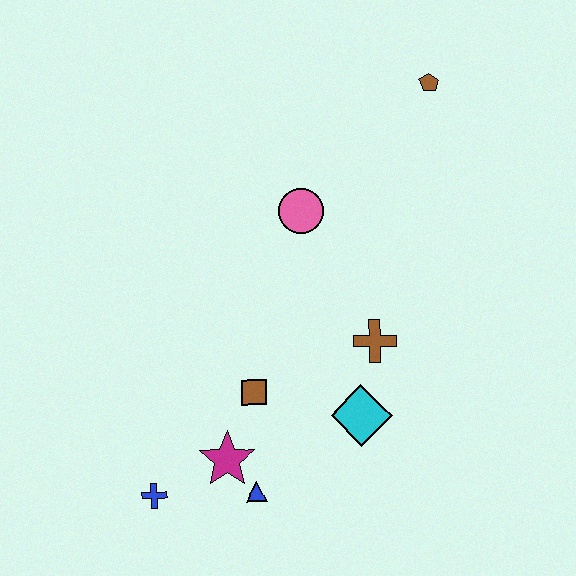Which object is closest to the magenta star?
The blue triangle is closest to the magenta star.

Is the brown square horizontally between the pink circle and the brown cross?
No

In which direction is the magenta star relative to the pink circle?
The magenta star is below the pink circle.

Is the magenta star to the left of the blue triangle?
Yes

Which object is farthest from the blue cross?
The brown pentagon is farthest from the blue cross.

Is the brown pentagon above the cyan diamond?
Yes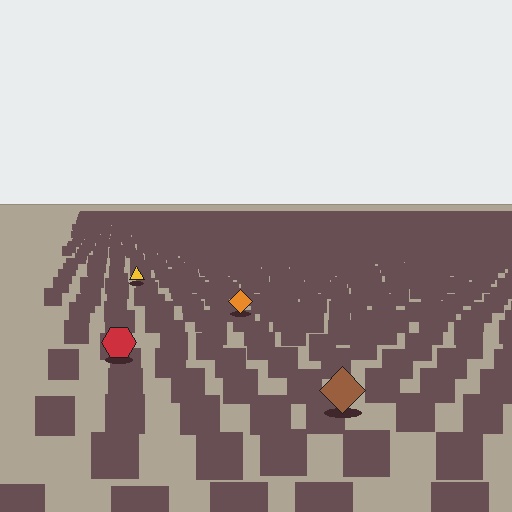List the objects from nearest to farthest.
From nearest to farthest: the brown diamond, the red hexagon, the orange diamond, the yellow triangle.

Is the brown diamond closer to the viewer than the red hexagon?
Yes. The brown diamond is closer — you can tell from the texture gradient: the ground texture is coarser near it.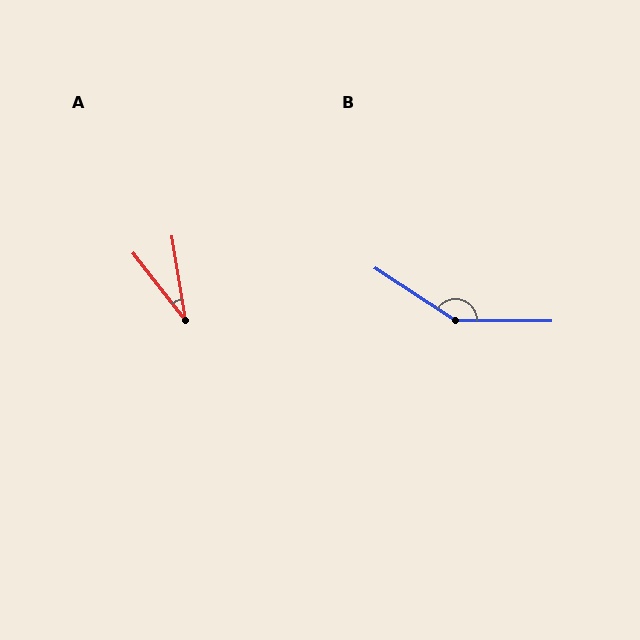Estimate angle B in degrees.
Approximately 147 degrees.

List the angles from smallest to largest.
A (29°), B (147°).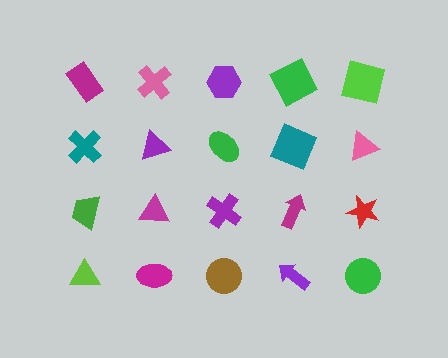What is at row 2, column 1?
A teal cross.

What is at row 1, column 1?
A magenta rectangle.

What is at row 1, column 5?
A lime square.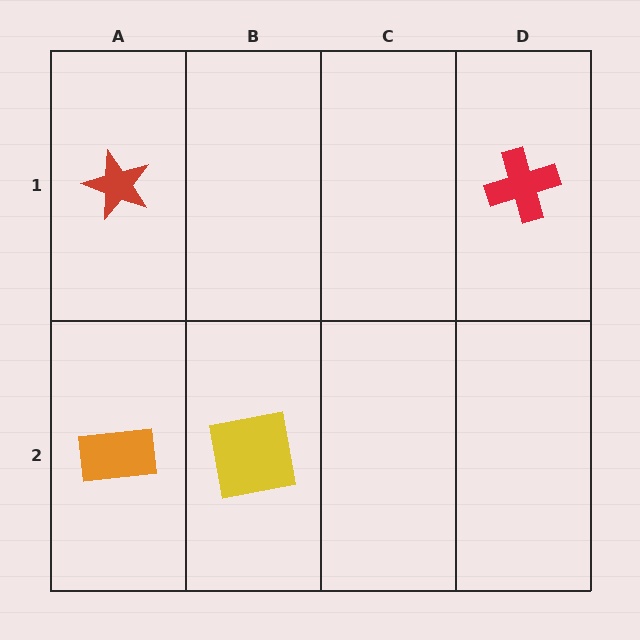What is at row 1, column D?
A red cross.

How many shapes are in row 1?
2 shapes.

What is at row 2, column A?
An orange rectangle.